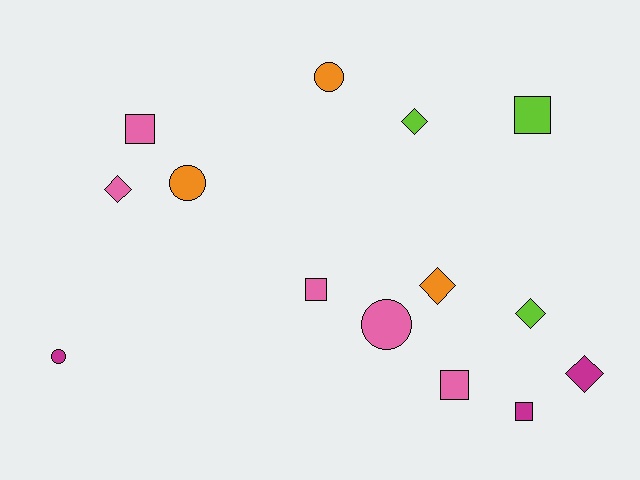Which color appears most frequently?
Pink, with 5 objects.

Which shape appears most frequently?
Diamond, with 5 objects.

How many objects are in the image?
There are 14 objects.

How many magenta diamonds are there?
There is 1 magenta diamond.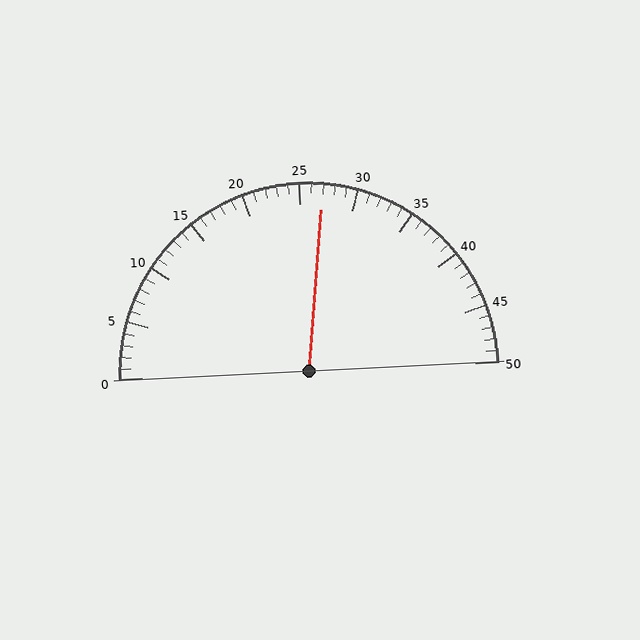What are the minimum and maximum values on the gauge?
The gauge ranges from 0 to 50.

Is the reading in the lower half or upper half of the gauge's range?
The reading is in the upper half of the range (0 to 50).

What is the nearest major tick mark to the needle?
The nearest major tick mark is 25.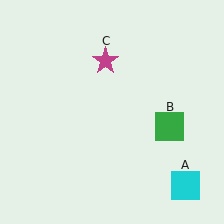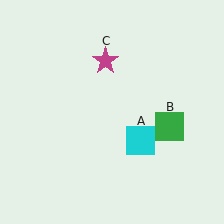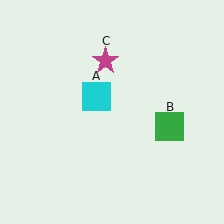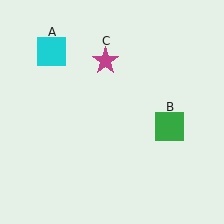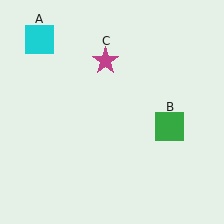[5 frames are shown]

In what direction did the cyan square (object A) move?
The cyan square (object A) moved up and to the left.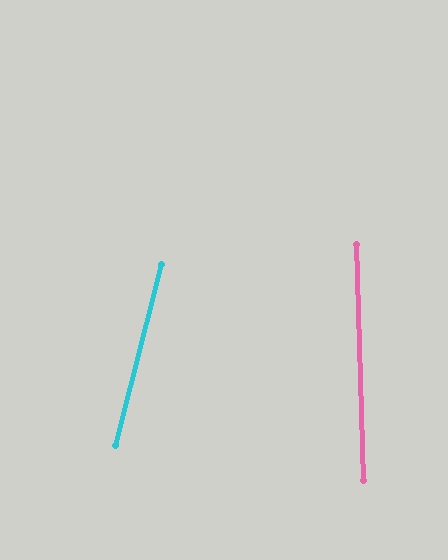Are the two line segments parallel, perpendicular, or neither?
Neither parallel nor perpendicular — they differ by about 16°.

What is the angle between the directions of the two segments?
Approximately 16 degrees.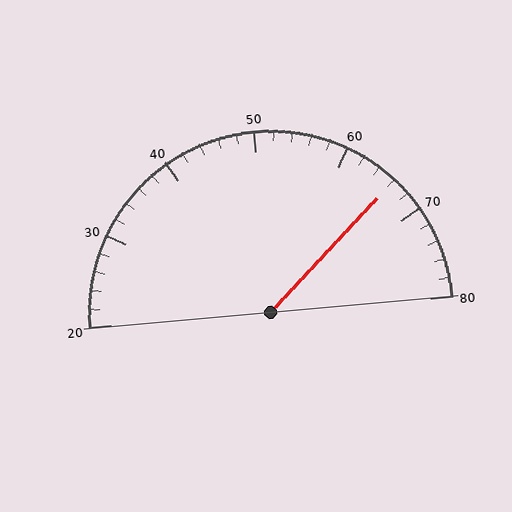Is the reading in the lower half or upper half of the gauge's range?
The reading is in the upper half of the range (20 to 80).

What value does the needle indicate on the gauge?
The needle indicates approximately 66.